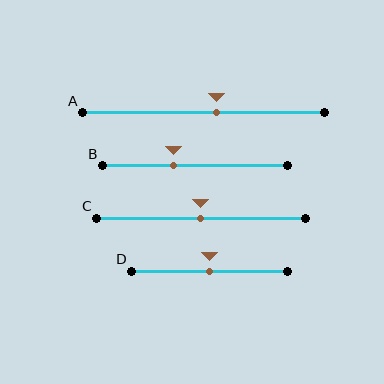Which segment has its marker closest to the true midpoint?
Segment C has its marker closest to the true midpoint.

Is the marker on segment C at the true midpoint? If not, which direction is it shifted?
Yes, the marker on segment C is at the true midpoint.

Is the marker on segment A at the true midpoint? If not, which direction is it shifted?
No, the marker on segment A is shifted to the right by about 6% of the segment length.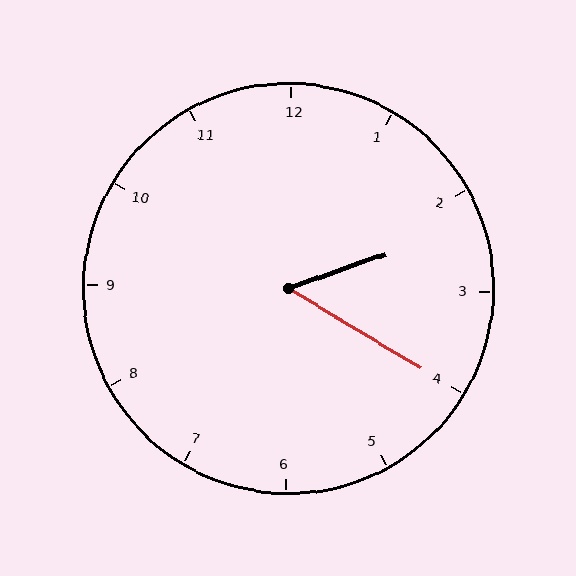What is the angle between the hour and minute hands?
Approximately 50 degrees.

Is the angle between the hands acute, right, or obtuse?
It is acute.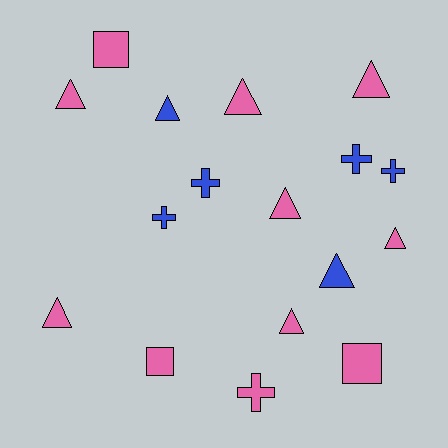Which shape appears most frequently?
Triangle, with 9 objects.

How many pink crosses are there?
There is 1 pink cross.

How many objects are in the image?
There are 17 objects.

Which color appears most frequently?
Pink, with 11 objects.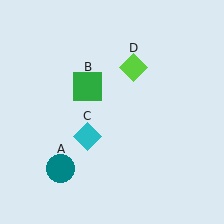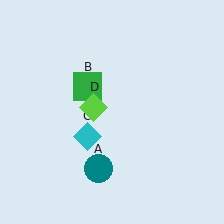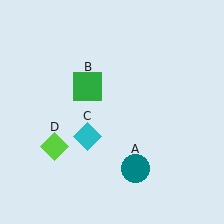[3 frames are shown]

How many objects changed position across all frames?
2 objects changed position: teal circle (object A), lime diamond (object D).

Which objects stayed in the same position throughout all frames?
Green square (object B) and cyan diamond (object C) remained stationary.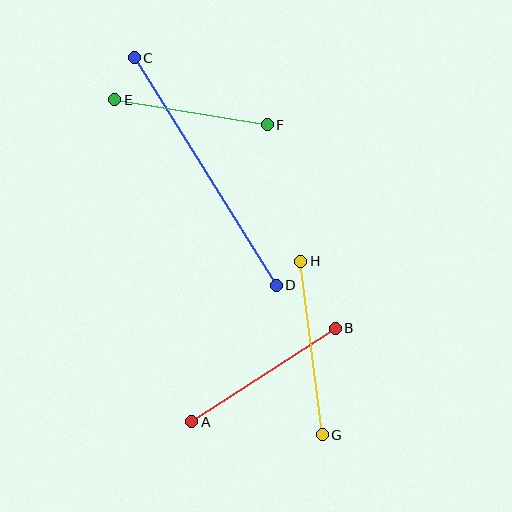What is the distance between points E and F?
The distance is approximately 155 pixels.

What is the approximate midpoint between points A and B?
The midpoint is at approximately (263, 375) pixels.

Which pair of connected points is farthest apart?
Points C and D are farthest apart.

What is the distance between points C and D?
The distance is approximately 268 pixels.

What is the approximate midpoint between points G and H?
The midpoint is at approximately (312, 348) pixels.